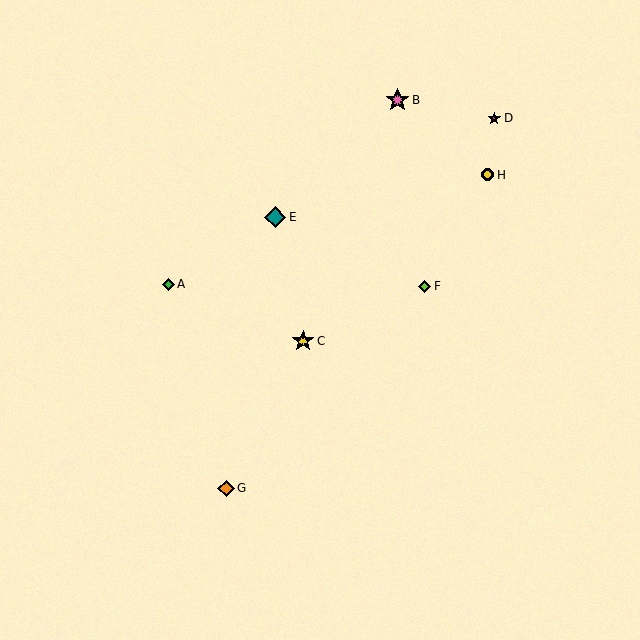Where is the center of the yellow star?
The center of the yellow star is at (303, 341).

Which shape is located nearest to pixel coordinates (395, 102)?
The pink star (labeled B) at (398, 100) is nearest to that location.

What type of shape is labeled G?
Shape G is an orange diamond.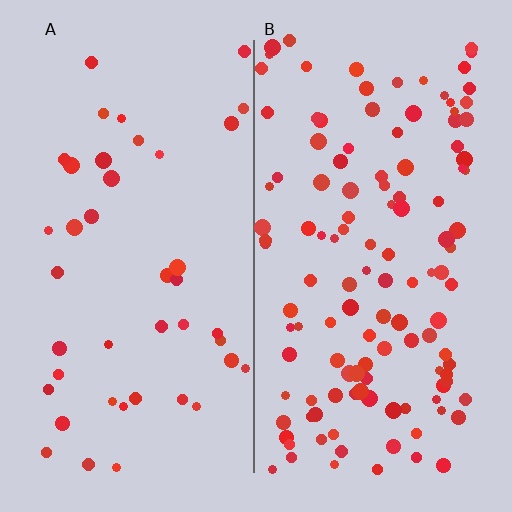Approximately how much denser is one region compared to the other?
Approximately 3.0× — region B over region A.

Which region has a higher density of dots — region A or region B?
B (the right).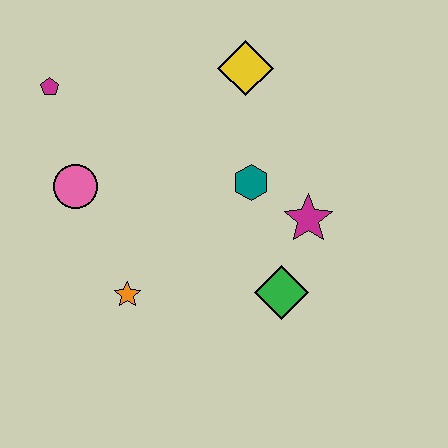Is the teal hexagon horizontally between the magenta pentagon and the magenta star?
Yes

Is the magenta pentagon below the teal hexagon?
No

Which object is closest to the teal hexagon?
The magenta star is closest to the teal hexagon.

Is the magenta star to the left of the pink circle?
No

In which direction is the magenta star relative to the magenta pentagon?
The magenta star is to the right of the magenta pentagon.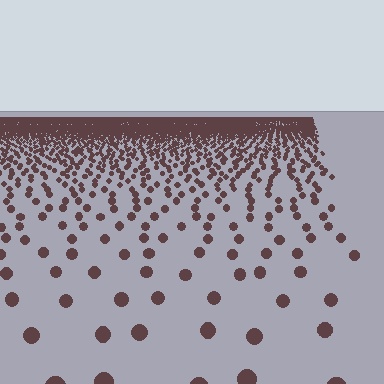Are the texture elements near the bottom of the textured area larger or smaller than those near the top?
Larger. Near the bottom, elements are closer to the viewer and appear at a bigger on-screen size.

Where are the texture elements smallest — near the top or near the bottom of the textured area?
Near the top.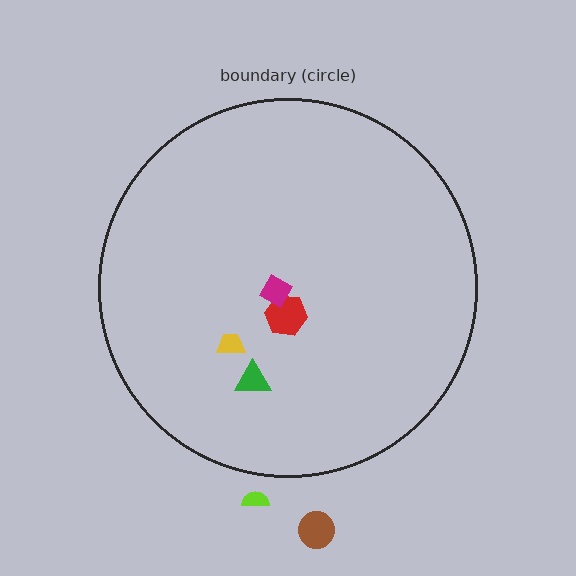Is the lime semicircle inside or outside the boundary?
Outside.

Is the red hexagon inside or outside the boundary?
Inside.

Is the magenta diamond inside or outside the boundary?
Inside.